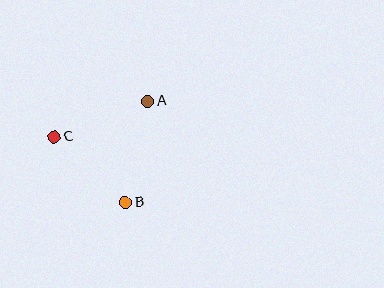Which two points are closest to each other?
Points B and C are closest to each other.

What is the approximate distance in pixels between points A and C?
The distance between A and C is approximately 100 pixels.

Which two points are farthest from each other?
Points A and B are farthest from each other.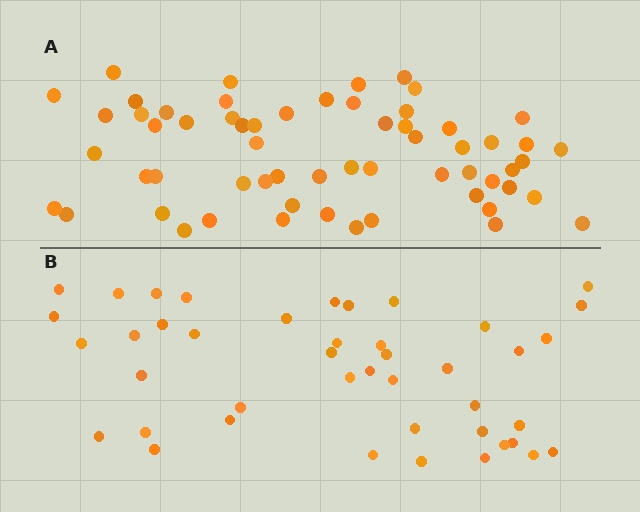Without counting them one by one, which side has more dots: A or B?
Region A (the top region) has more dots.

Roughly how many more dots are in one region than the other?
Region A has approximately 15 more dots than region B.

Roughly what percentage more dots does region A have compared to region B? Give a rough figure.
About 40% more.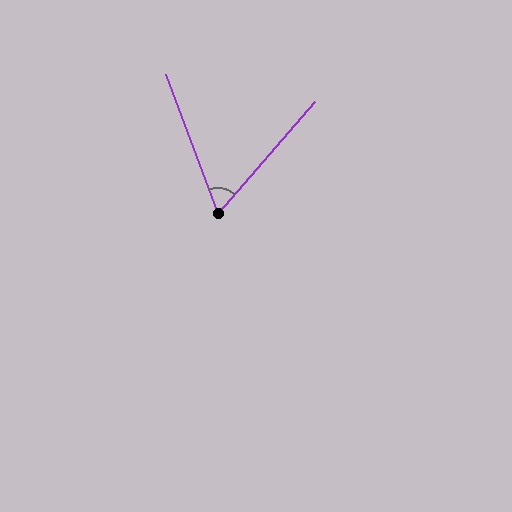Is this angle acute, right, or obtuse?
It is acute.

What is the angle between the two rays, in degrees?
Approximately 61 degrees.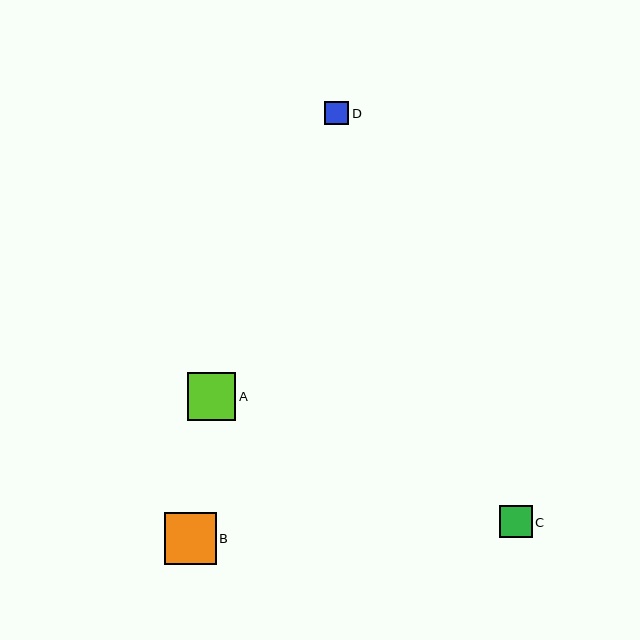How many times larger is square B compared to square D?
Square B is approximately 2.2 times the size of square D.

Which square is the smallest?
Square D is the smallest with a size of approximately 24 pixels.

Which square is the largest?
Square B is the largest with a size of approximately 52 pixels.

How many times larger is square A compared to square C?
Square A is approximately 1.5 times the size of square C.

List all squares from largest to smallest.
From largest to smallest: B, A, C, D.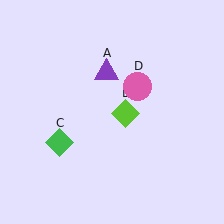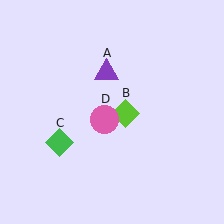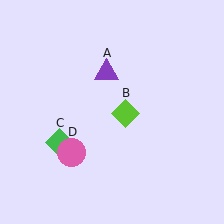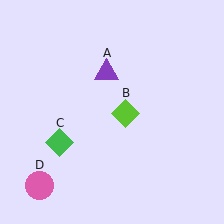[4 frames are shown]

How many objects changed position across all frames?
1 object changed position: pink circle (object D).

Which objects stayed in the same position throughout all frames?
Purple triangle (object A) and lime diamond (object B) and green diamond (object C) remained stationary.